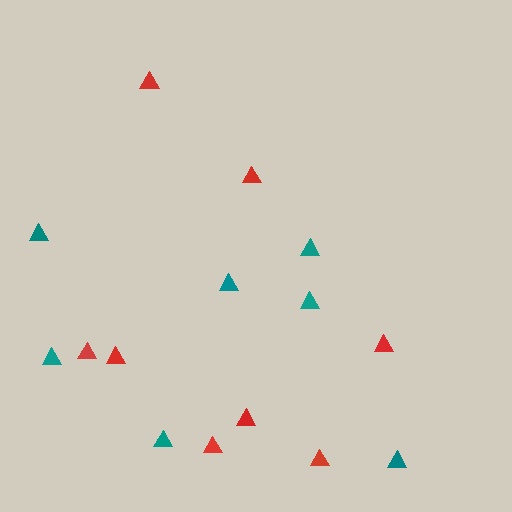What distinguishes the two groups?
There are 2 groups: one group of red triangles (8) and one group of teal triangles (7).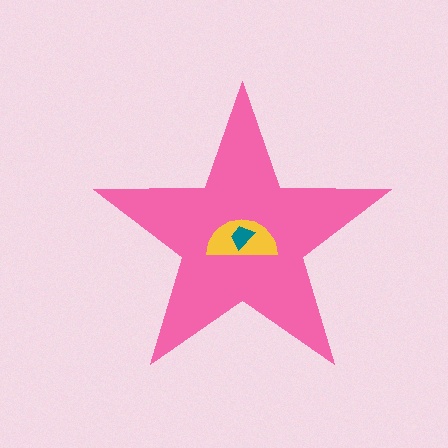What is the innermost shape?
The teal trapezoid.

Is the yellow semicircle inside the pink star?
Yes.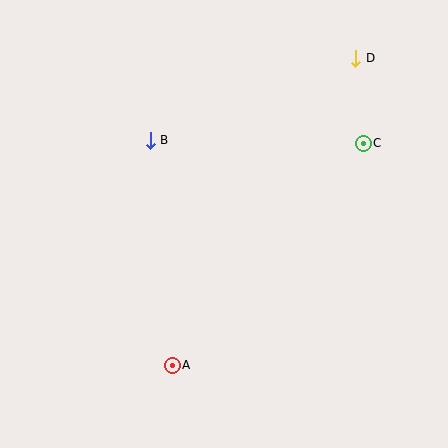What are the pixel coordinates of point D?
Point D is at (356, 58).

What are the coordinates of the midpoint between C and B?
The midpoint between C and B is at (257, 142).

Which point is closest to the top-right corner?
Point D is closest to the top-right corner.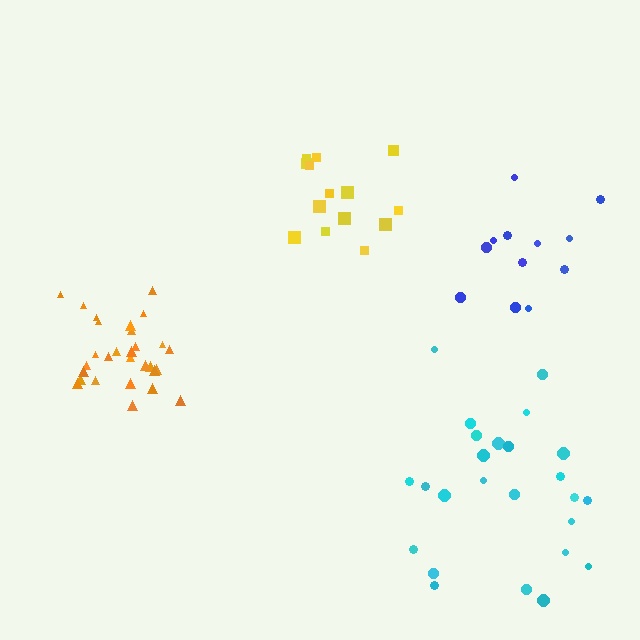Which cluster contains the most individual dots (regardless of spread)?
Orange (29).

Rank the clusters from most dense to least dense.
orange, yellow, blue, cyan.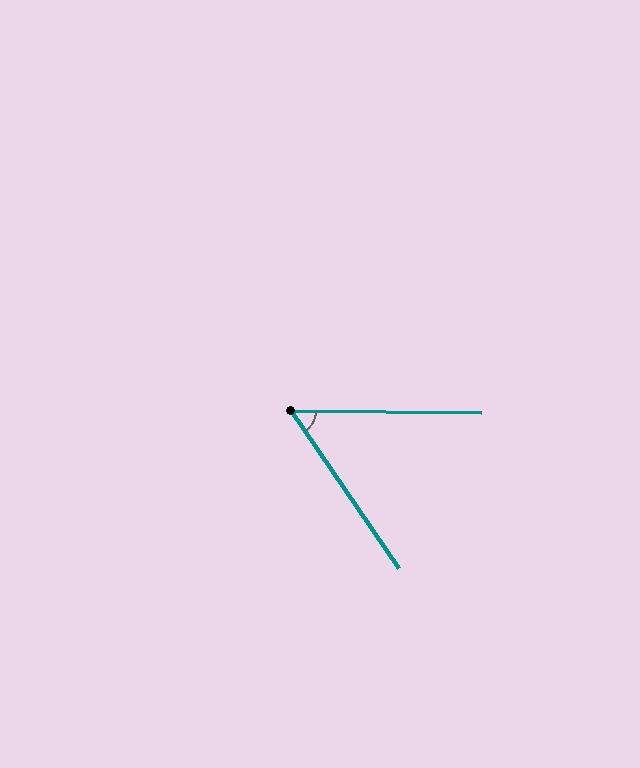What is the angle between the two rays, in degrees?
Approximately 55 degrees.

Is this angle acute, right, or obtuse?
It is acute.